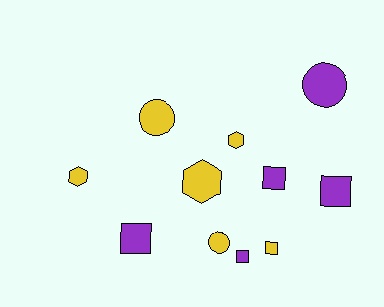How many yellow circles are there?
There are 2 yellow circles.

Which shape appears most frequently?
Square, with 5 objects.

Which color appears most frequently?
Yellow, with 6 objects.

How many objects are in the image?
There are 11 objects.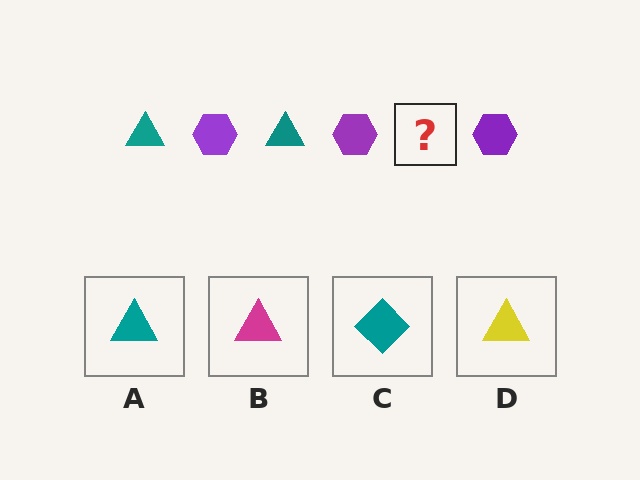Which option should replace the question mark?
Option A.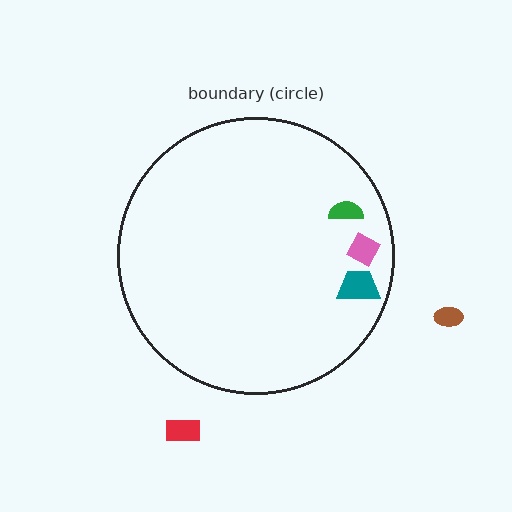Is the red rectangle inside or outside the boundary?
Outside.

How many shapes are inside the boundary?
3 inside, 2 outside.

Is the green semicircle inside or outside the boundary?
Inside.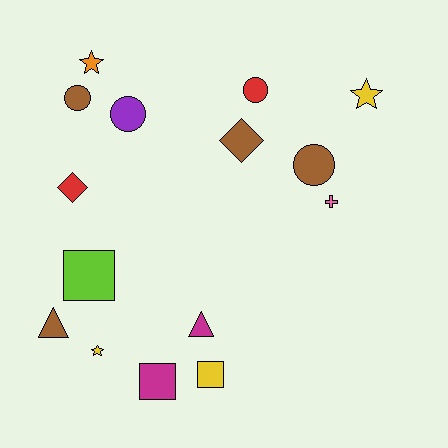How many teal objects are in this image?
There are no teal objects.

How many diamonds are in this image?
There are 2 diamonds.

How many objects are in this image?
There are 15 objects.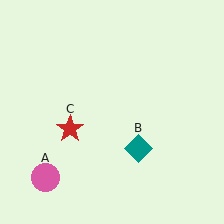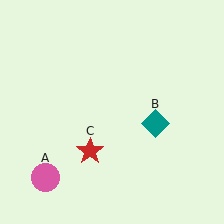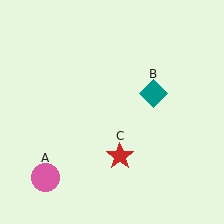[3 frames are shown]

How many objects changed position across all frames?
2 objects changed position: teal diamond (object B), red star (object C).